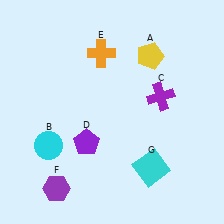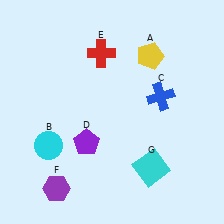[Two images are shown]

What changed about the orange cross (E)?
In Image 1, E is orange. In Image 2, it changed to red.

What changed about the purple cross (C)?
In Image 1, C is purple. In Image 2, it changed to blue.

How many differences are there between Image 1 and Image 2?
There are 2 differences between the two images.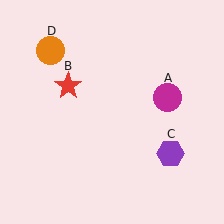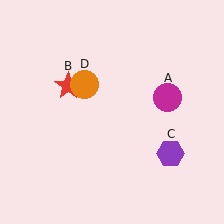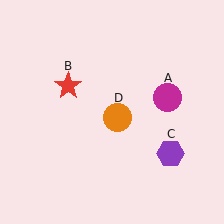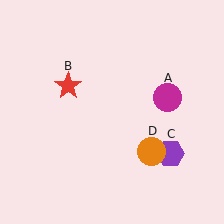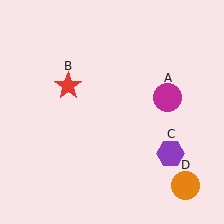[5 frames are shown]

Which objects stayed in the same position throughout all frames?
Magenta circle (object A) and red star (object B) and purple hexagon (object C) remained stationary.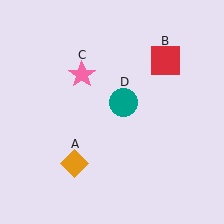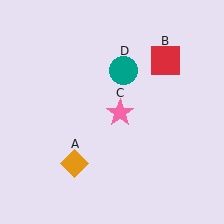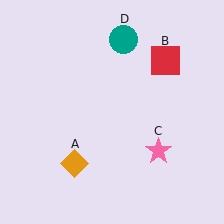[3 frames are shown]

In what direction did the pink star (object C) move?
The pink star (object C) moved down and to the right.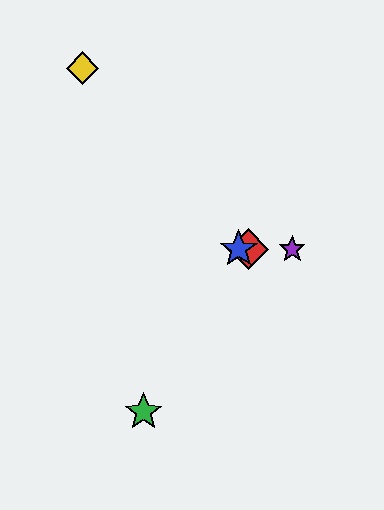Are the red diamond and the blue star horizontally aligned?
Yes, both are at y≈249.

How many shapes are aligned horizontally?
3 shapes (the red diamond, the blue star, the purple star) are aligned horizontally.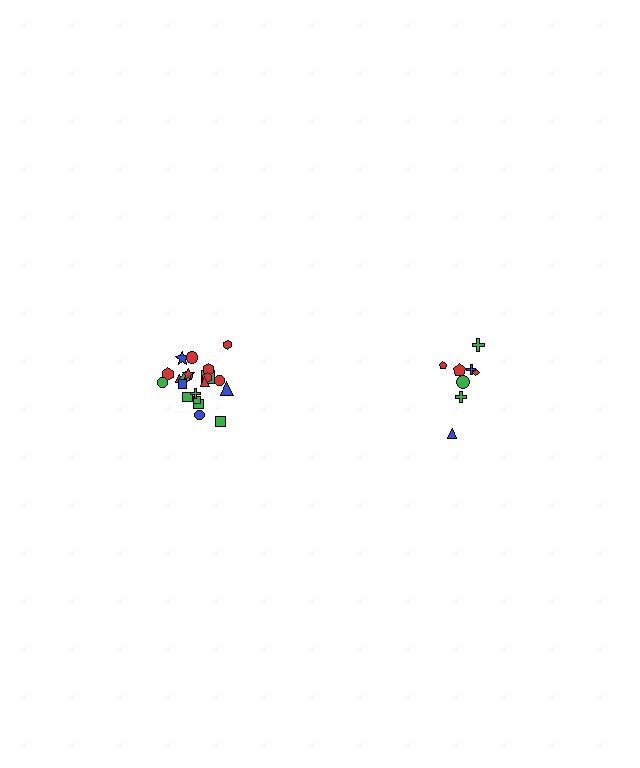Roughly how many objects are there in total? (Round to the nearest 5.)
Roughly 30 objects in total.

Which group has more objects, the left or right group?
The left group.